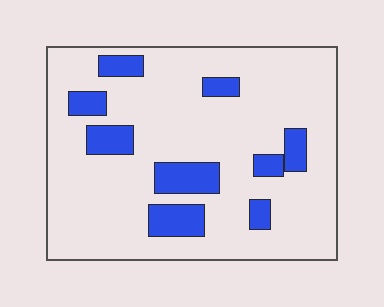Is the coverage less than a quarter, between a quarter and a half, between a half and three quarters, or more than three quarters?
Less than a quarter.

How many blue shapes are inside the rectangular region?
9.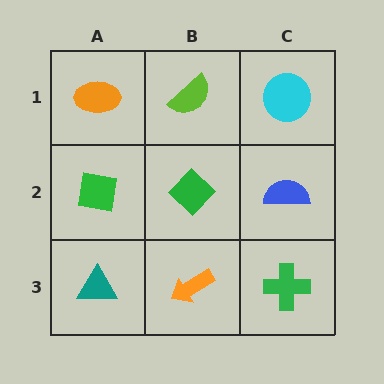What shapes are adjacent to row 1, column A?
A green square (row 2, column A), a lime semicircle (row 1, column B).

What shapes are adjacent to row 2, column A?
An orange ellipse (row 1, column A), a teal triangle (row 3, column A), a green diamond (row 2, column B).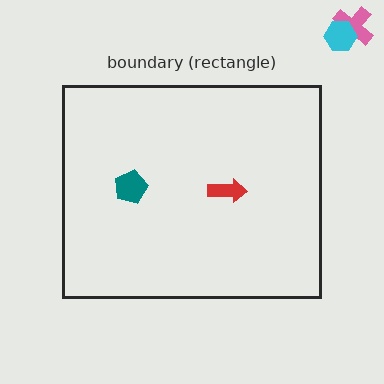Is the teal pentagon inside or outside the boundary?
Inside.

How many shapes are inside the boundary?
2 inside, 2 outside.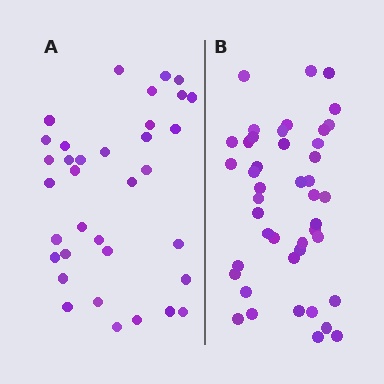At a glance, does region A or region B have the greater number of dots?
Region B (the right region) has more dots.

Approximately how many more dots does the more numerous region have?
Region B has roughly 8 or so more dots than region A.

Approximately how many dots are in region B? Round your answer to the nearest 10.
About 40 dots. (The exact count is 44, which rounds to 40.)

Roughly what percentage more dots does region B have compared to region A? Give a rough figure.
About 25% more.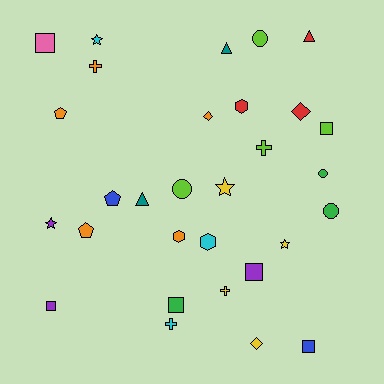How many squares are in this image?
There are 6 squares.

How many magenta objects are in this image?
There are no magenta objects.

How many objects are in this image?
There are 30 objects.